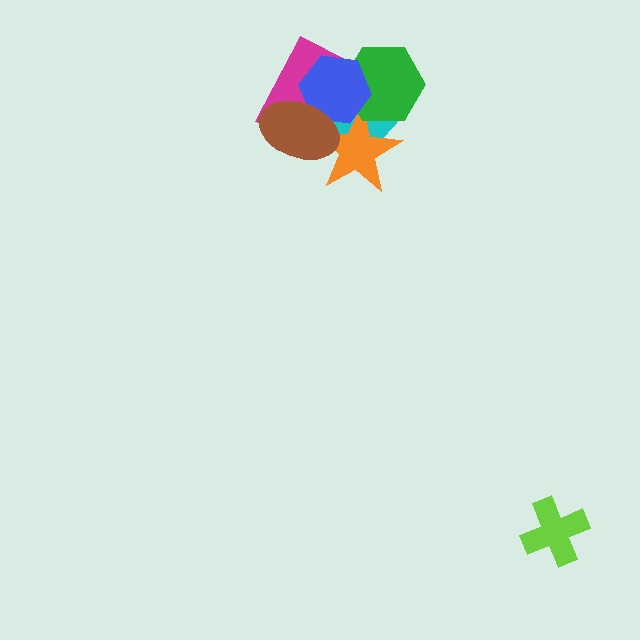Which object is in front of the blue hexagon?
The brown ellipse is in front of the blue hexagon.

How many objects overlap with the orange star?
5 objects overlap with the orange star.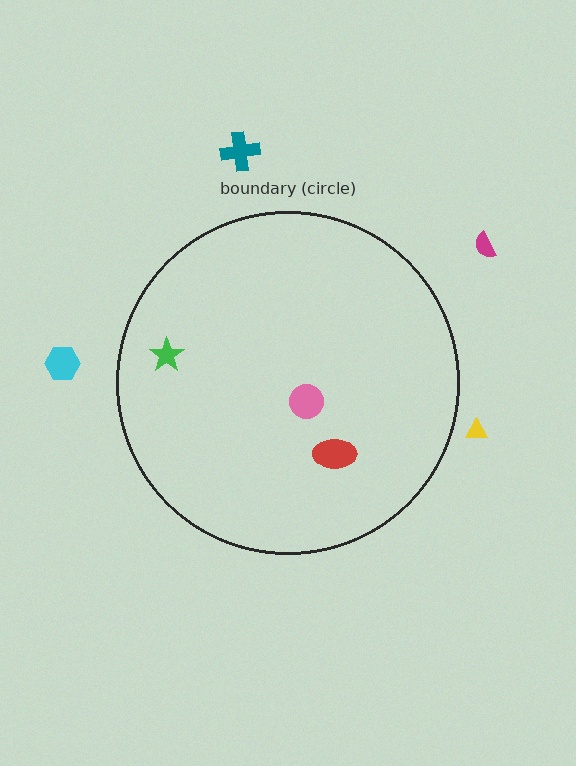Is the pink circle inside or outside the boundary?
Inside.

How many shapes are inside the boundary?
3 inside, 4 outside.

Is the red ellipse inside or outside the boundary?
Inside.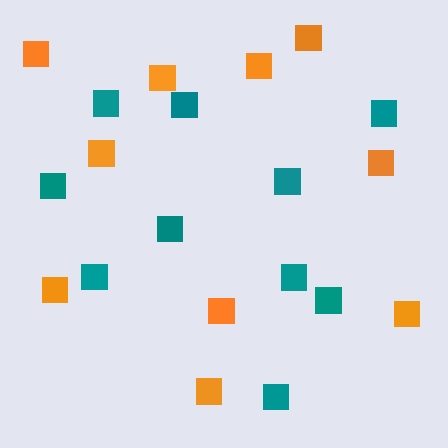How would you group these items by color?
There are 2 groups: one group of orange squares (10) and one group of teal squares (10).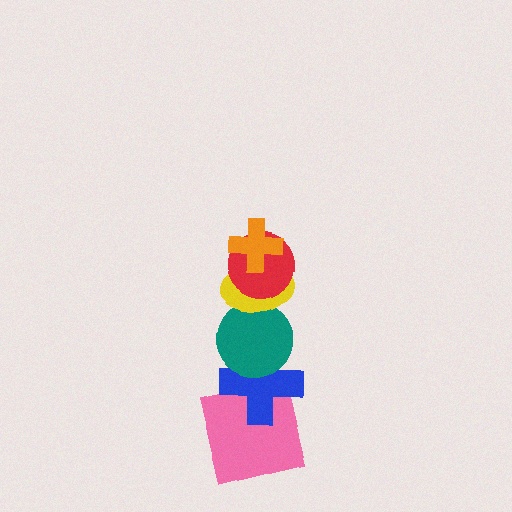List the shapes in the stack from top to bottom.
From top to bottom: the orange cross, the red circle, the yellow ellipse, the teal circle, the blue cross, the pink square.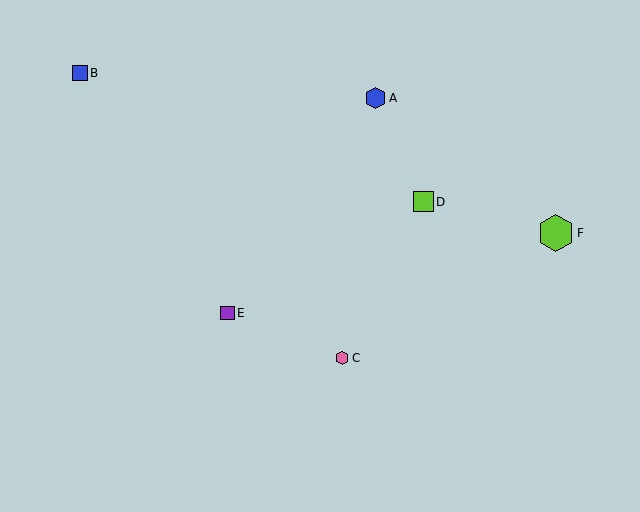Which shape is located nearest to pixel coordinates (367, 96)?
The blue hexagon (labeled A) at (375, 98) is nearest to that location.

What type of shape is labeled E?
Shape E is a purple square.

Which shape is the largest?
The lime hexagon (labeled F) is the largest.